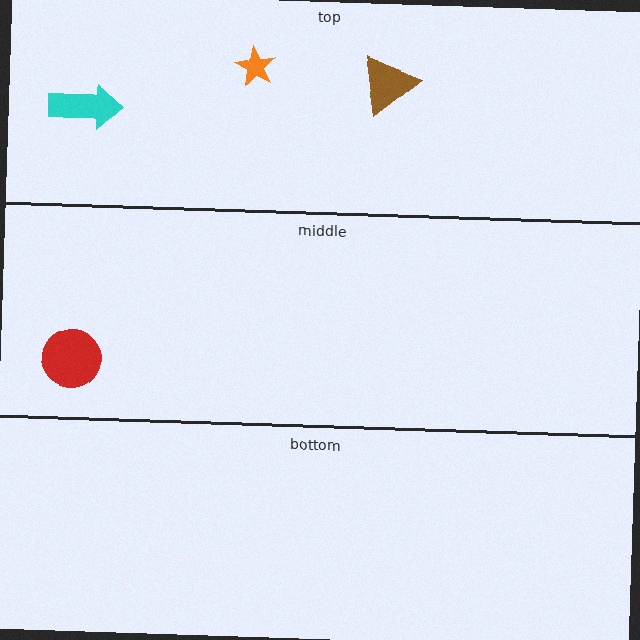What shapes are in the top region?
The cyan arrow, the orange star, the brown triangle.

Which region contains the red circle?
The middle region.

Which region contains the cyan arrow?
The top region.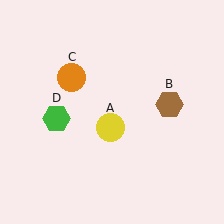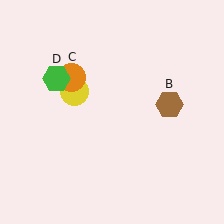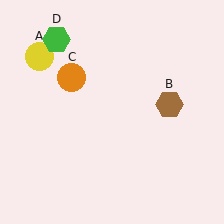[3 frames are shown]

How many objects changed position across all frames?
2 objects changed position: yellow circle (object A), green hexagon (object D).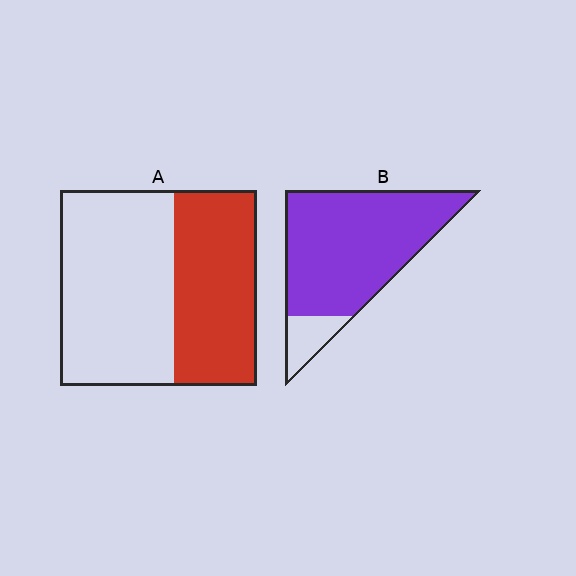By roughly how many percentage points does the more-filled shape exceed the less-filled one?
By roughly 45 percentage points (B over A).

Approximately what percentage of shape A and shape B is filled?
A is approximately 40% and B is approximately 85%.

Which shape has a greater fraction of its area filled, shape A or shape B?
Shape B.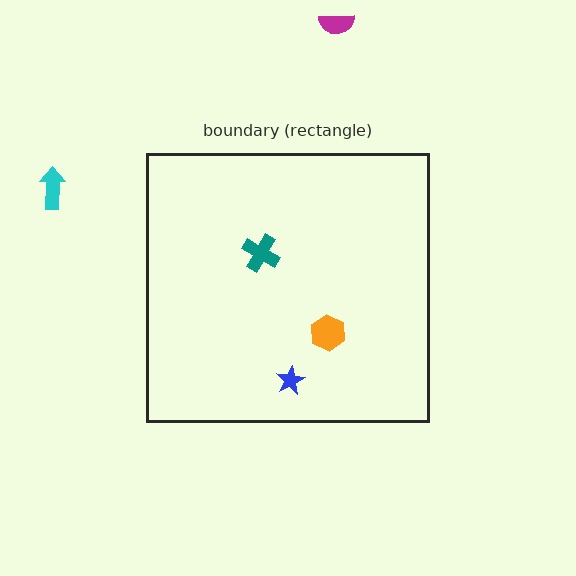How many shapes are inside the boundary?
3 inside, 2 outside.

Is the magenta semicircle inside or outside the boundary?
Outside.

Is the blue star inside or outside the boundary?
Inside.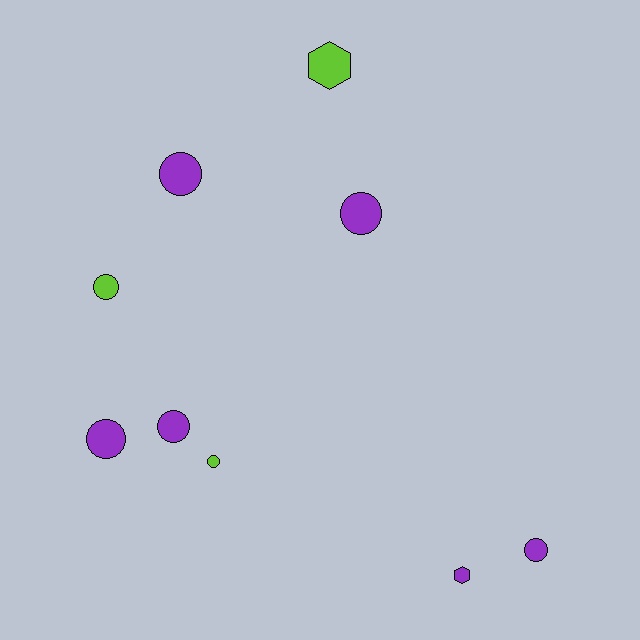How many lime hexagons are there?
There is 1 lime hexagon.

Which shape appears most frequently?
Circle, with 7 objects.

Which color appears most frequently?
Purple, with 6 objects.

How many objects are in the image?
There are 9 objects.